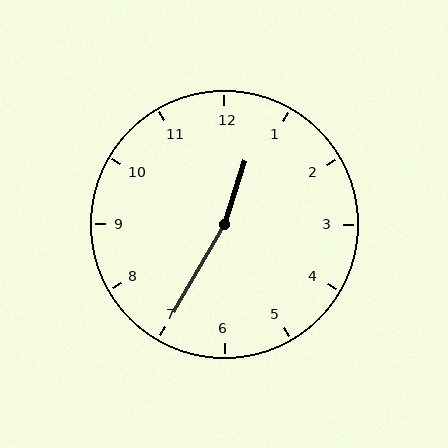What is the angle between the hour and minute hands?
Approximately 168 degrees.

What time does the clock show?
12:35.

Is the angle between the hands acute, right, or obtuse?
It is obtuse.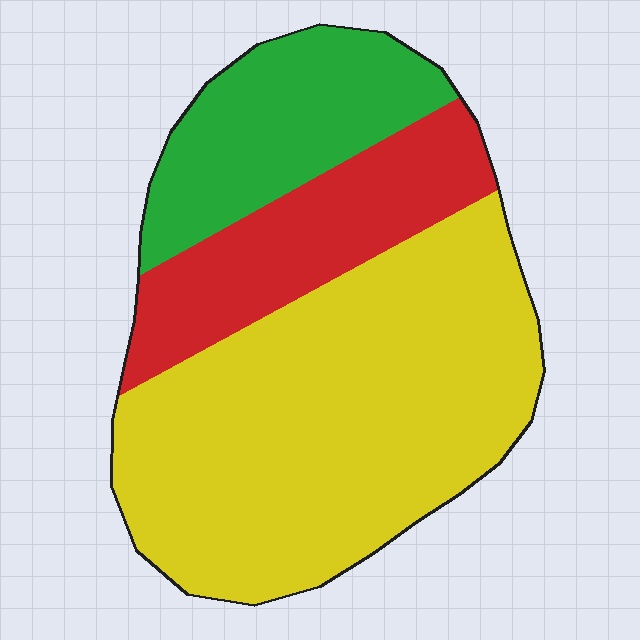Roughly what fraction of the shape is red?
Red takes up about one fifth (1/5) of the shape.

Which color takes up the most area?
Yellow, at roughly 60%.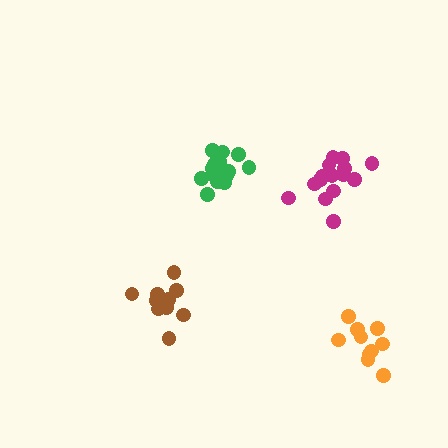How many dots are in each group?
Group 1: 15 dots, Group 2: 15 dots, Group 3: 10 dots, Group 4: 14 dots (54 total).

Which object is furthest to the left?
The brown cluster is leftmost.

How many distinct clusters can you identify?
There are 4 distinct clusters.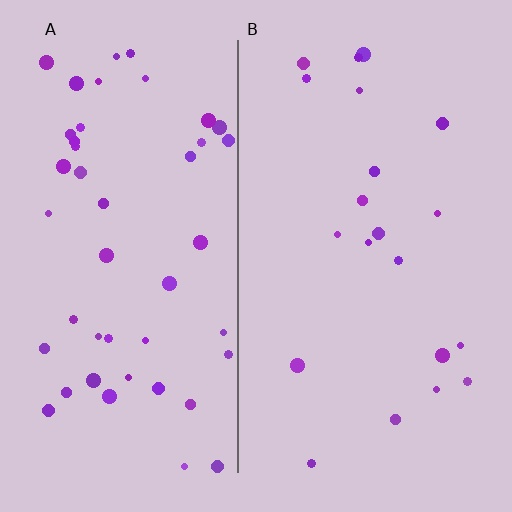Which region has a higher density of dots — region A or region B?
A (the left).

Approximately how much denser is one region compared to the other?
Approximately 2.3× — region A over region B.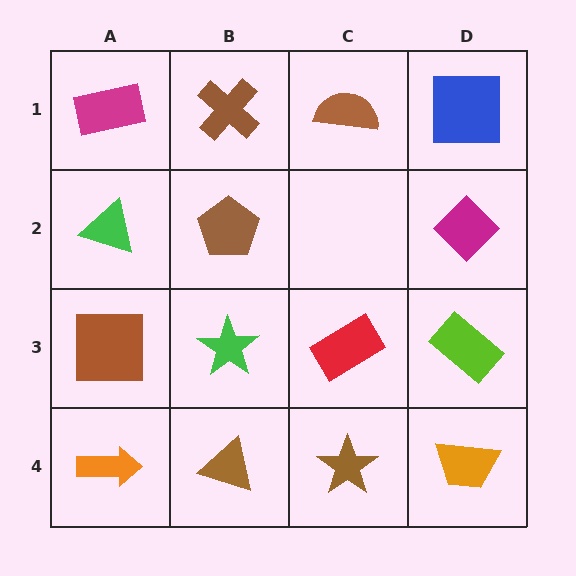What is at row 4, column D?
An orange trapezoid.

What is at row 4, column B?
A brown triangle.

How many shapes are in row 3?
4 shapes.